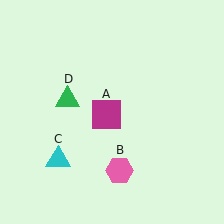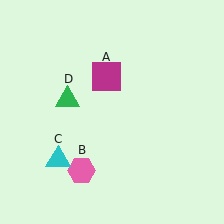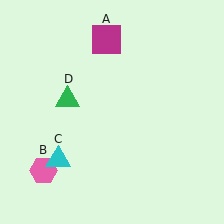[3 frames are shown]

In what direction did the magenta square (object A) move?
The magenta square (object A) moved up.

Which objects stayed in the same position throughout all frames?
Cyan triangle (object C) and green triangle (object D) remained stationary.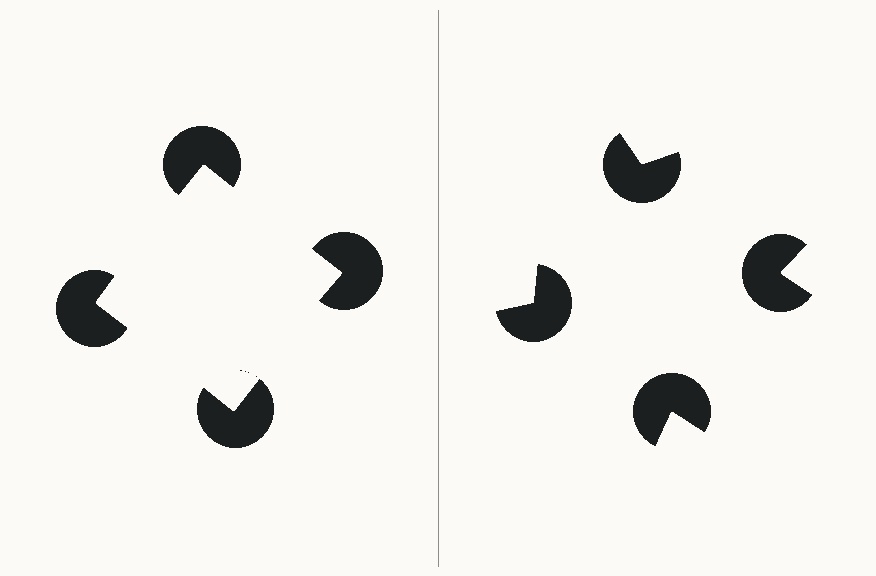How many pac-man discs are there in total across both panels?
8 — 4 on each side.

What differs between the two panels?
The pac-man discs are positioned identically on both sides; only the wedge orientations differ. On the left they align to a square; on the right they are misaligned.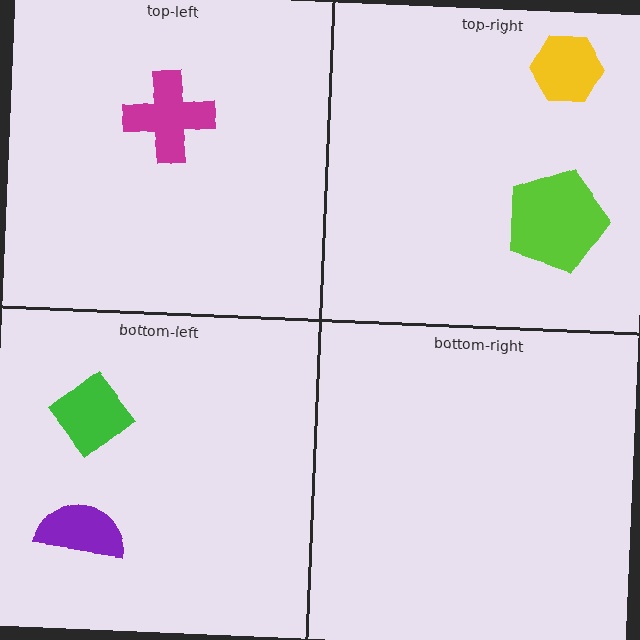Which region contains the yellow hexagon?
The top-right region.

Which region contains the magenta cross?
The top-left region.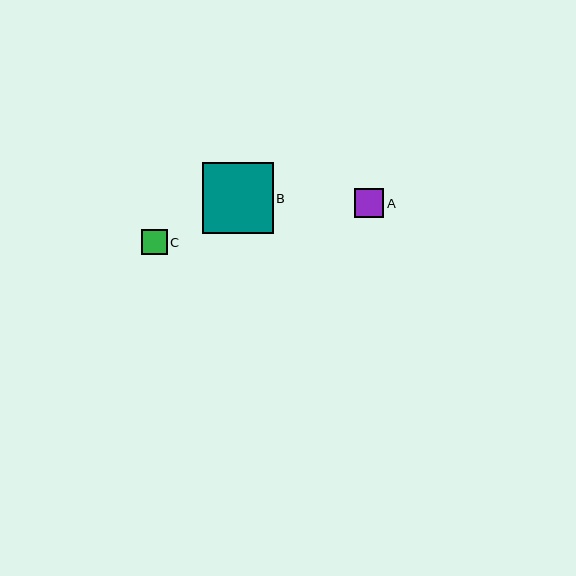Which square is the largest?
Square B is the largest with a size of approximately 71 pixels.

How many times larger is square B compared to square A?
Square B is approximately 2.4 times the size of square A.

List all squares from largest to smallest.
From largest to smallest: B, A, C.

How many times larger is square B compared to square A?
Square B is approximately 2.4 times the size of square A.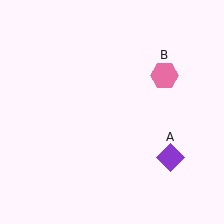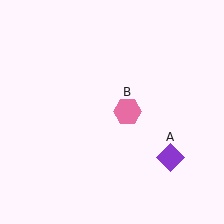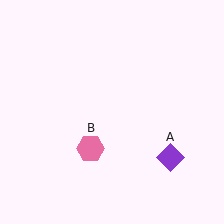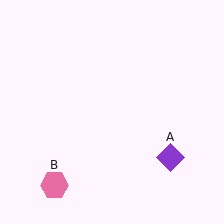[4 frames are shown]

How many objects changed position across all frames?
1 object changed position: pink hexagon (object B).